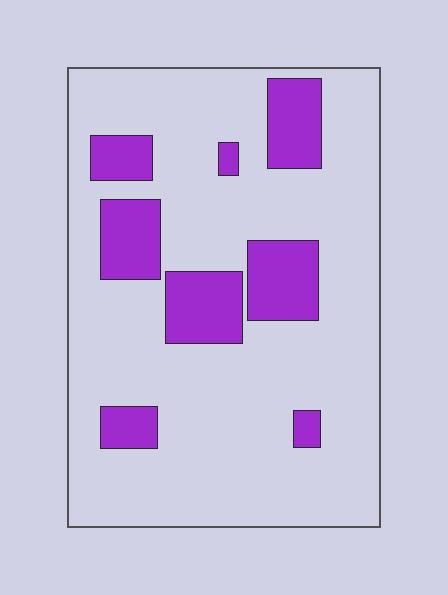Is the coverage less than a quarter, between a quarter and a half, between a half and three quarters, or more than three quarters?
Less than a quarter.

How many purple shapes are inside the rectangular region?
8.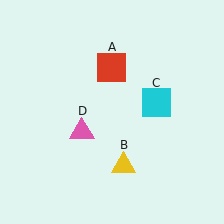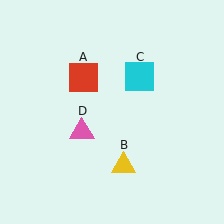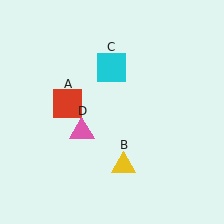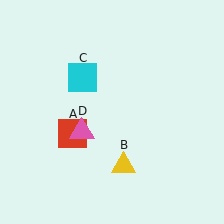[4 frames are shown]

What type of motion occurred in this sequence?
The red square (object A), cyan square (object C) rotated counterclockwise around the center of the scene.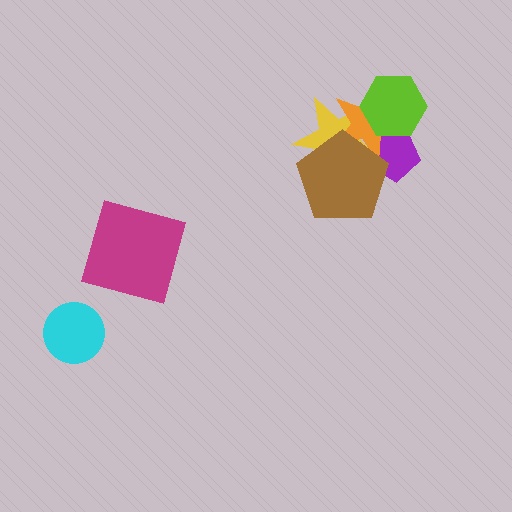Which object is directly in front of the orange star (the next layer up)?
The lime hexagon is directly in front of the orange star.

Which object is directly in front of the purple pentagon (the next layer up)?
The yellow star is directly in front of the purple pentagon.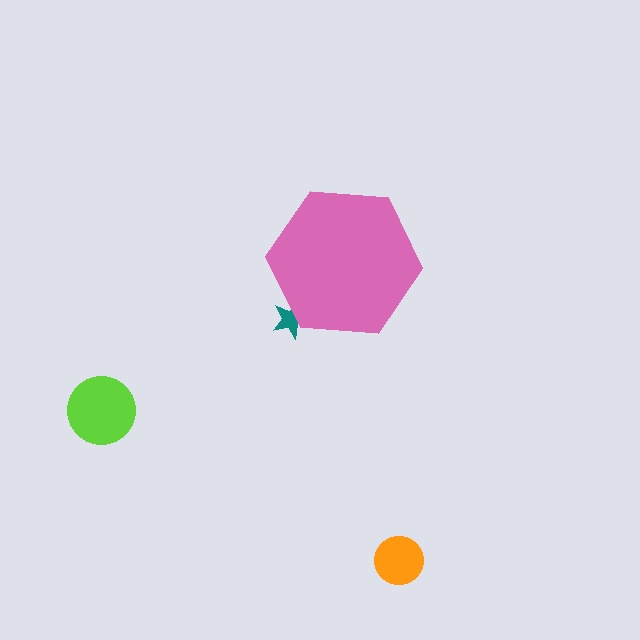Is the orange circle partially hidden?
No, the orange circle is fully visible.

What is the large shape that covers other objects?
A pink hexagon.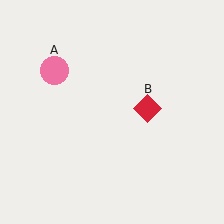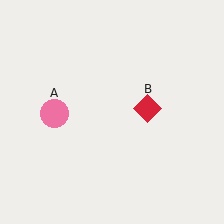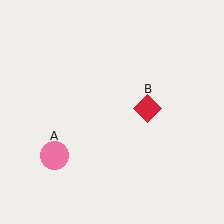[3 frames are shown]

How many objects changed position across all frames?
1 object changed position: pink circle (object A).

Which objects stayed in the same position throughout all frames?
Red diamond (object B) remained stationary.